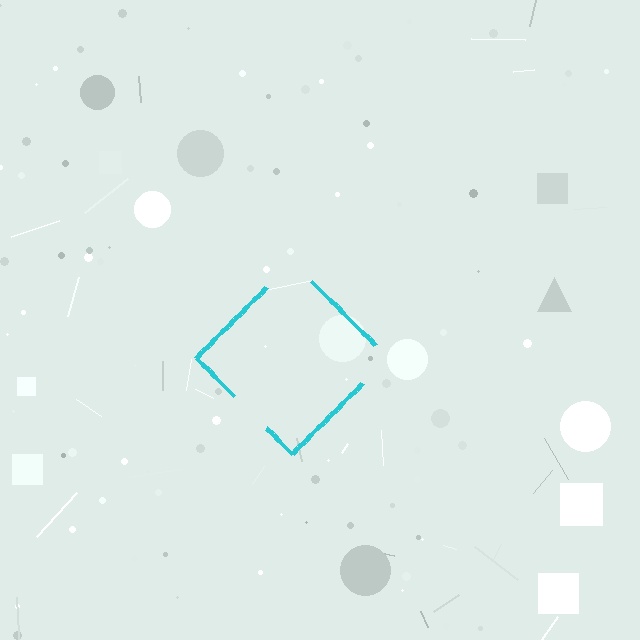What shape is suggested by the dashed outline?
The dashed outline suggests a diamond.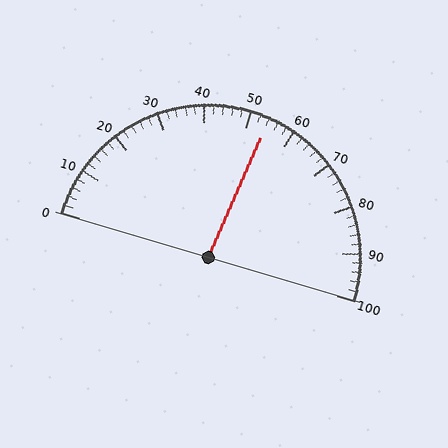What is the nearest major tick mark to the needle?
The nearest major tick mark is 50.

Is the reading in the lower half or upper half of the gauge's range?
The reading is in the upper half of the range (0 to 100).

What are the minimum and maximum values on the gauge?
The gauge ranges from 0 to 100.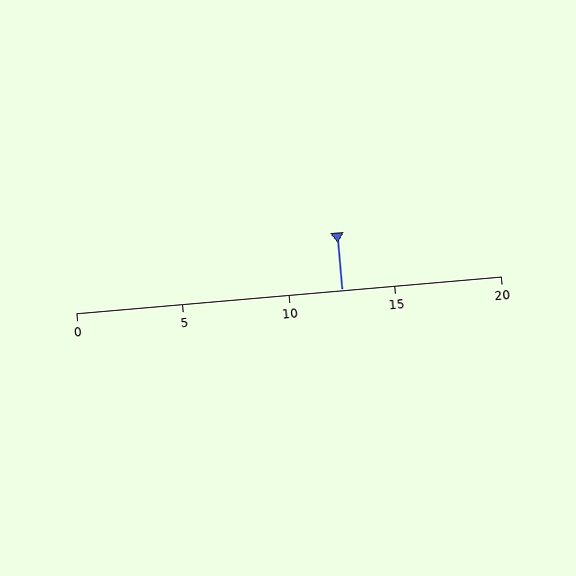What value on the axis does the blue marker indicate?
The marker indicates approximately 12.5.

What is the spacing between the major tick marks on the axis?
The major ticks are spaced 5 apart.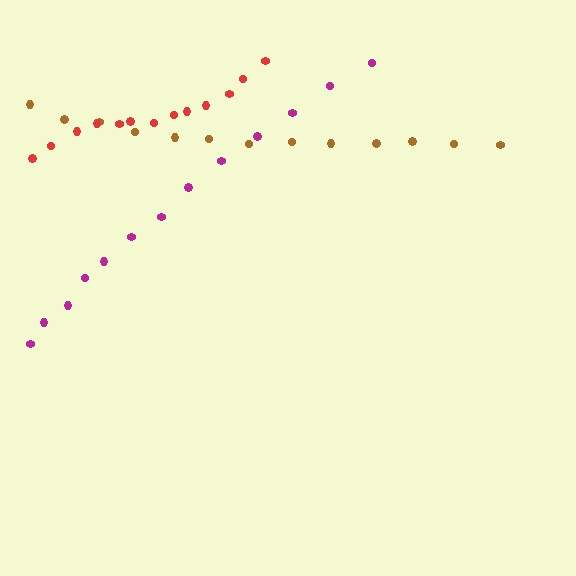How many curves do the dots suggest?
There are 3 distinct paths.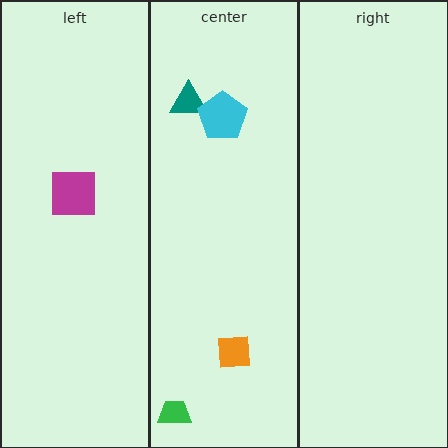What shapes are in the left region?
The magenta square.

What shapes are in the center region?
The green trapezoid, the teal triangle, the cyan pentagon, the orange square.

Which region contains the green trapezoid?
The center region.